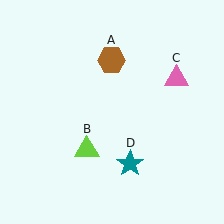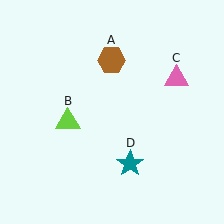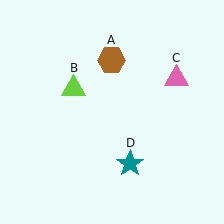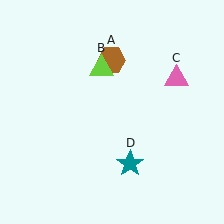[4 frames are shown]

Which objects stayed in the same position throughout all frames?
Brown hexagon (object A) and pink triangle (object C) and teal star (object D) remained stationary.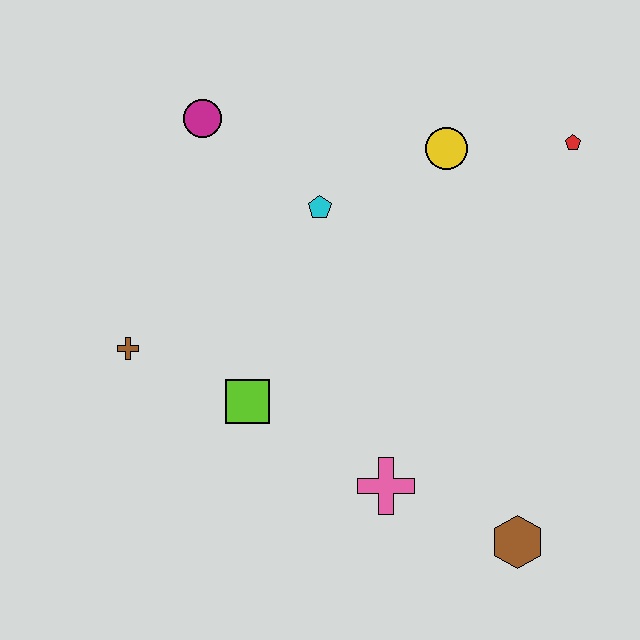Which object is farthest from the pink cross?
The magenta circle is farthest from the pink cross.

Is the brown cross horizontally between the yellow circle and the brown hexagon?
No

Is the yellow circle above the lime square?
Yes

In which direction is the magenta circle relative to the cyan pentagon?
The magenta circle is to the left of the cyan pentagon.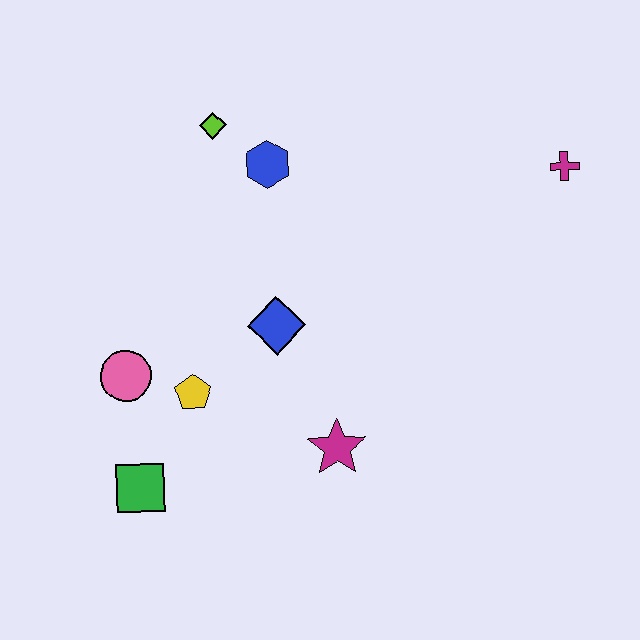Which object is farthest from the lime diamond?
The green square is farthest from the lime diamond.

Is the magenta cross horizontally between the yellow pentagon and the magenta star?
No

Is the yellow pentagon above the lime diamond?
No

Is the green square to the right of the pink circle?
Yes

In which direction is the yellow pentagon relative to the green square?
The yellow pentagon is above the green square.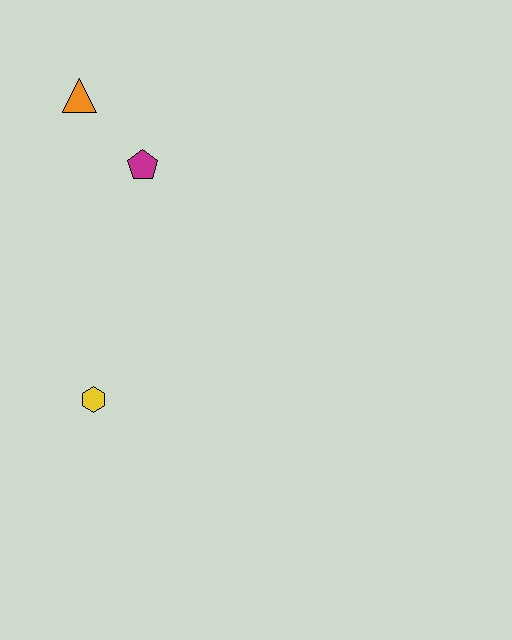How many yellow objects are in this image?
There is 1 yellow object.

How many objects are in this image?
There are 3 objects.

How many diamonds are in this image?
There are no diamonds.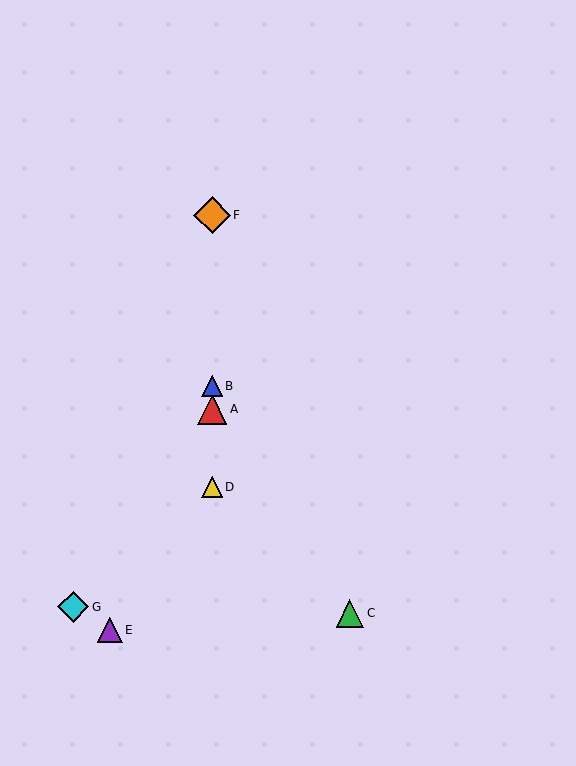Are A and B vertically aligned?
Yes, both are at x≈212.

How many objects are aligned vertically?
4 objects (A, B, D, F) are aligned vertically.